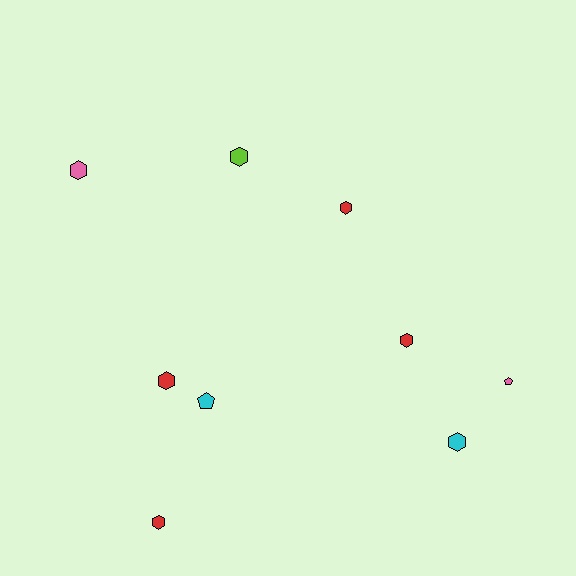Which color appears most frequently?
Red, with 4 objects.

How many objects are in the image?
There are 9 objects.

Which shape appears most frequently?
Hexagon, with 7 objects.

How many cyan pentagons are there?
There is 1 cyan pentagon.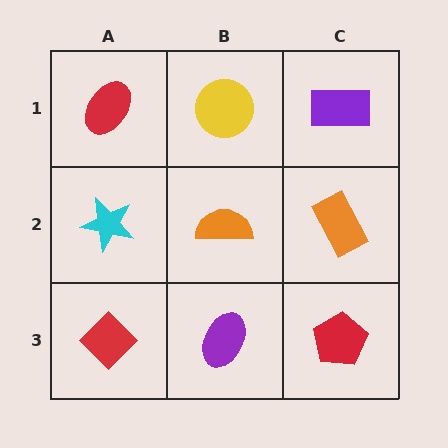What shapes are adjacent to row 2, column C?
A purple rectangle (row 1, column C), a red pentagon (row 3, column C), an orange semicircle (row 2, column B).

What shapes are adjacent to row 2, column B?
A yellow circle (row 1, column B), a purple ellipse (row 3, column B), a cyan star (row 2, column A), an orange rectangle (row 2, column C).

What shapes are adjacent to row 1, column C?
An orange rectangle (row 2, column C), a yellow circle (row 1, column B).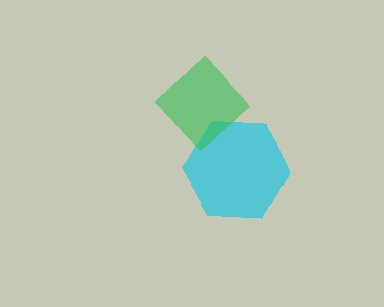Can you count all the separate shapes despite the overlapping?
Yes, there are 2 separate shapes.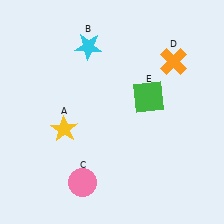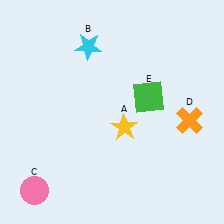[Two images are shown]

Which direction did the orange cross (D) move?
The orange cross (D) moved down.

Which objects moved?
The objects that moved are: the yellow star (A), the pink circle (C), the orange cross (D).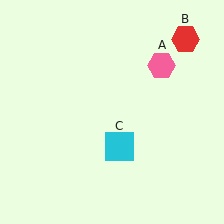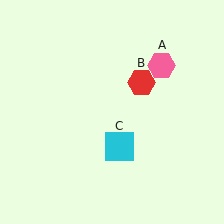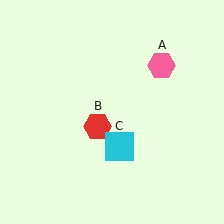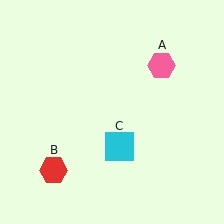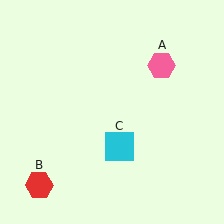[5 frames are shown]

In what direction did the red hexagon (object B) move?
The red hexagon (object B) moved down and to the left.